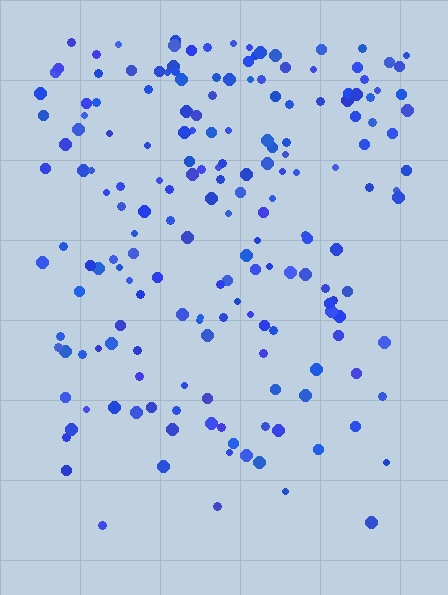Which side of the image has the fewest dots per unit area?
The bottom.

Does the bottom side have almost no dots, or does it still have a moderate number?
Still a moderate number, just noticeably fewer than the top.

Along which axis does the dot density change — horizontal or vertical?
Vertical.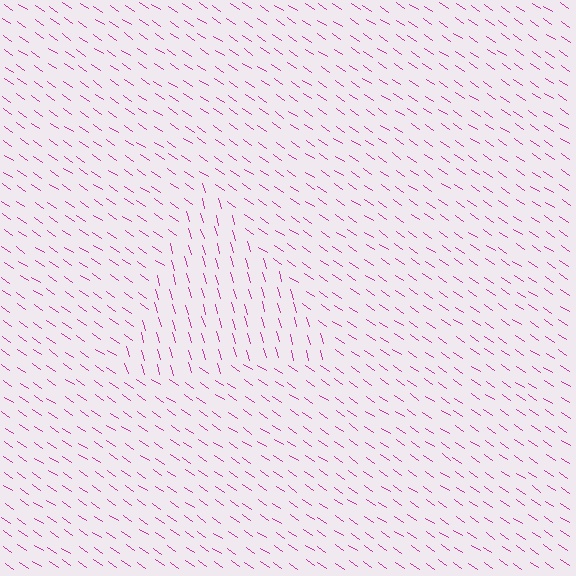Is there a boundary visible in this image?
Yes, there is a texture boundary formed by a change in line orientation.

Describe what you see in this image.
The image is filled with small magenta line segments. A triangle region in the image has lines oriented differently from the surrounding lines, creating a visible texture boundary.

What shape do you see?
I see a triangle.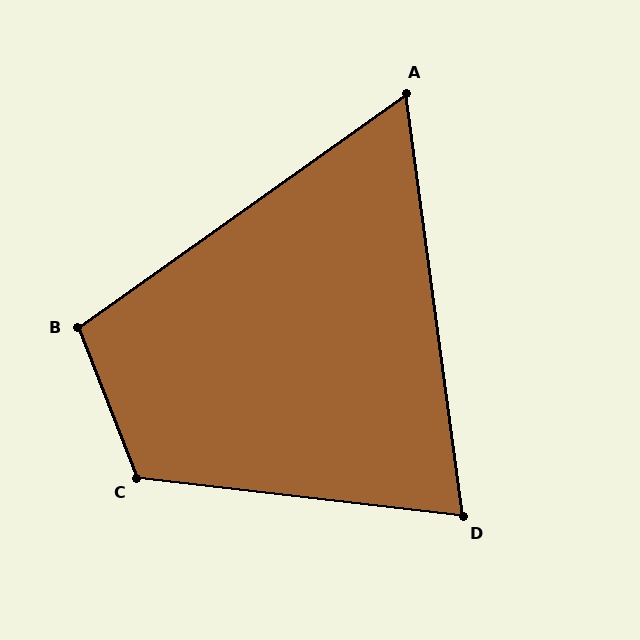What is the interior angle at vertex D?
Approximately 76 degrees (acute).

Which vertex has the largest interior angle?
C, at approximately 118 degrees.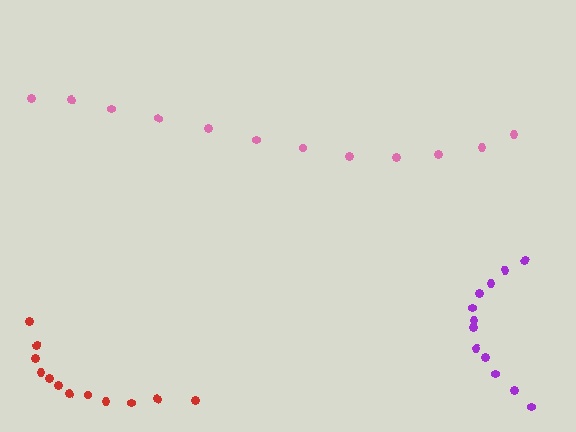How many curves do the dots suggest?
There are 3 distinct paths.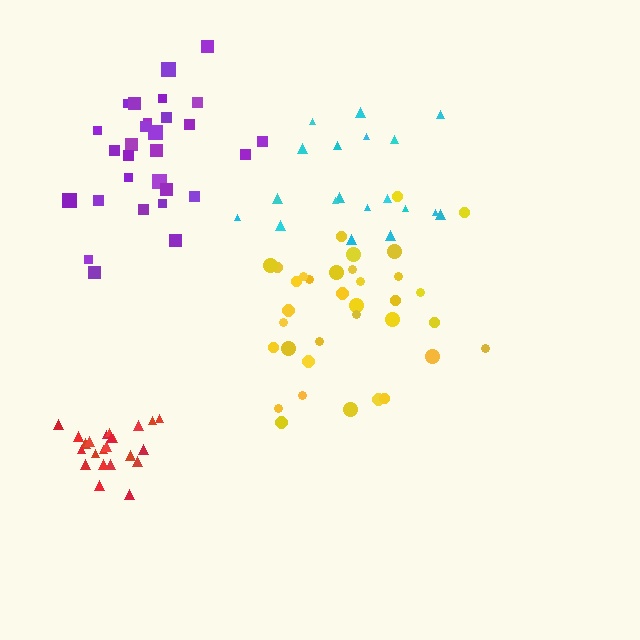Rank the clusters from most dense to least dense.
red, purple, yellow, cyan.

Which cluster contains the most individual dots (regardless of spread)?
Yellow (35).